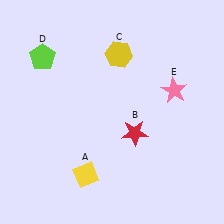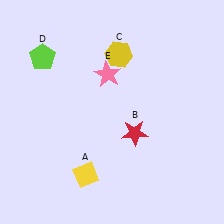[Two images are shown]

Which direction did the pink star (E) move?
The pink star (E) moved left.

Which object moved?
The pink star (E) moved left.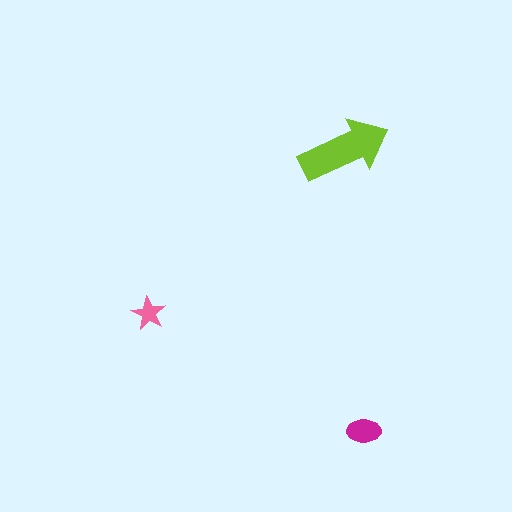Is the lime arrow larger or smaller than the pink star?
Larger.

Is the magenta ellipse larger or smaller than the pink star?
Larger.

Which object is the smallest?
The pink star.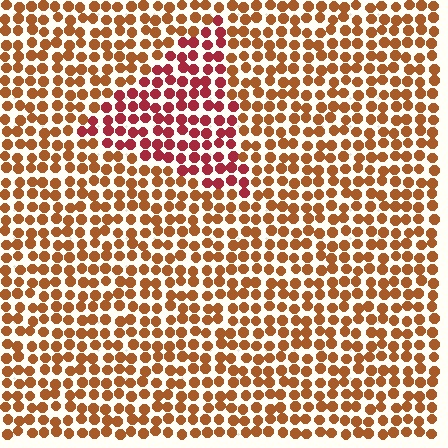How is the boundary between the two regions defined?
The boundary is defined purely by a slight shift in hue (about 34 degrees). Spacing, size, and orientation are identical on both sides.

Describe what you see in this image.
The image is filled with small brown elements in a uniform arrangement. A triangle-shaped region is visible where the elements are tinted to a slightly different hue, forming a subtle color boundary.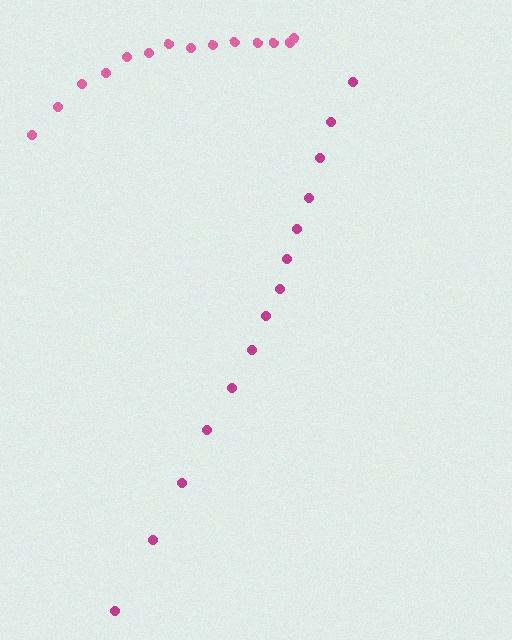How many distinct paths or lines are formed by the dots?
There are 2 distinct paths.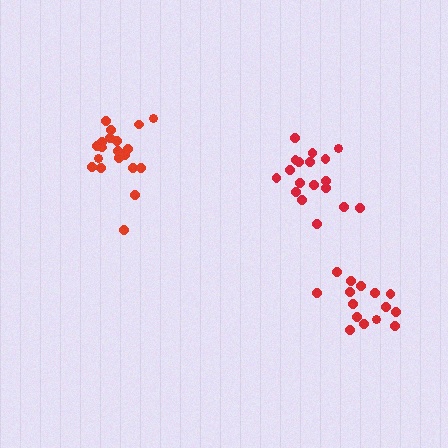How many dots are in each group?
Group 1: 18 dots, Group 2: 15 dots, Group 3: 20 dots (53 total).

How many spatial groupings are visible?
There are 3 spatial groupings.